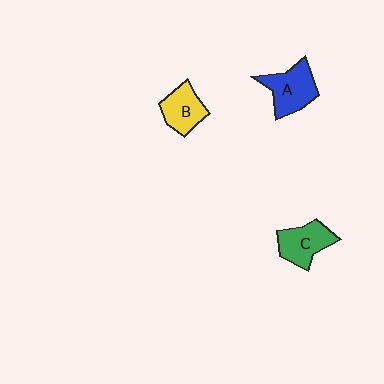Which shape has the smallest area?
Shape B (yellow).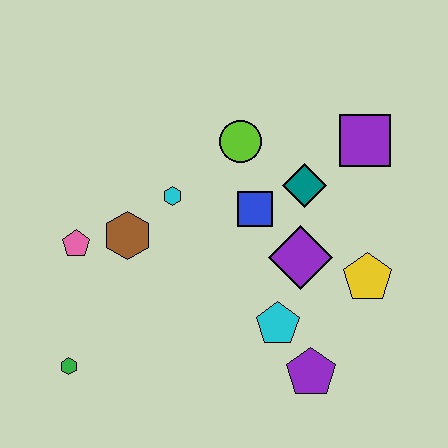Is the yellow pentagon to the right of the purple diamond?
Yes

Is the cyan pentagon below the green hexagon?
No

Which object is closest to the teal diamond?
The blue square is closest to the teal diamond.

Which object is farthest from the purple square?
The green hexagon is farthest from the purple square.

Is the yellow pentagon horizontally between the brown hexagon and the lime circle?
No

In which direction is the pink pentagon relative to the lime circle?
The pink pentagon is to the left of the lime circle.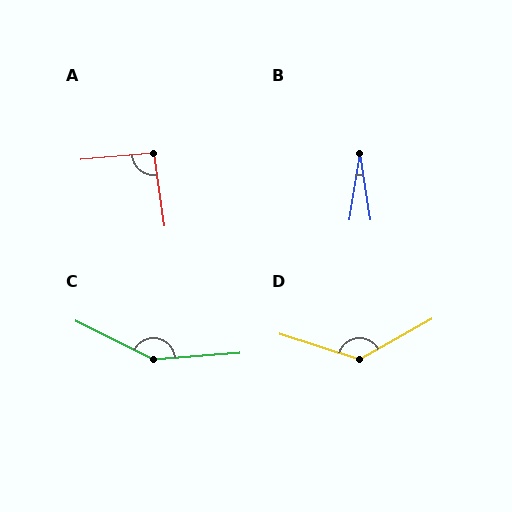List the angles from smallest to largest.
B (18°), A (93°), D (133°), C (149°).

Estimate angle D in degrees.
Approximately 133 degrees.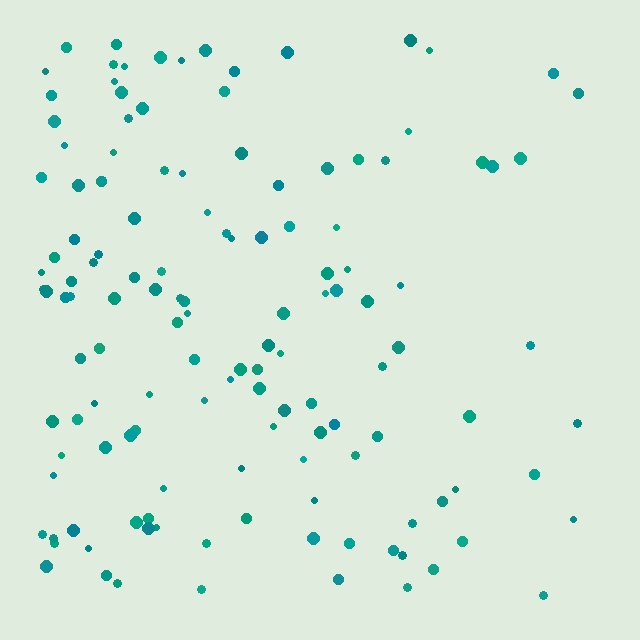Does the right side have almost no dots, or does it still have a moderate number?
Still a moderate number, just noticeably fewer than the left.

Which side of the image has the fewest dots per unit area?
The right.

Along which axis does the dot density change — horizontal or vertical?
Horizontal.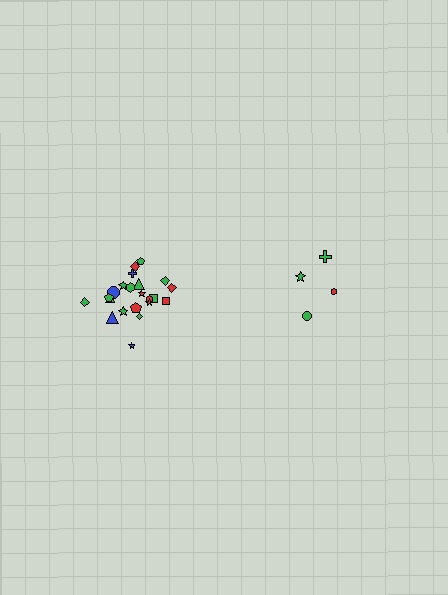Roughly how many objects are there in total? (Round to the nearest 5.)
Roughly 25 objects in total.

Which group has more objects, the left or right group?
The left group.